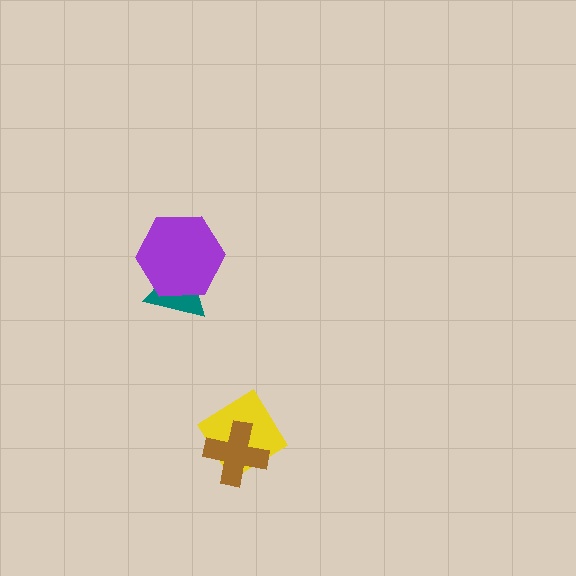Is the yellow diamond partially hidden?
Yes, it is partially covered by another shape.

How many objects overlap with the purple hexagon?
1 object overlaps with the purple hexagon.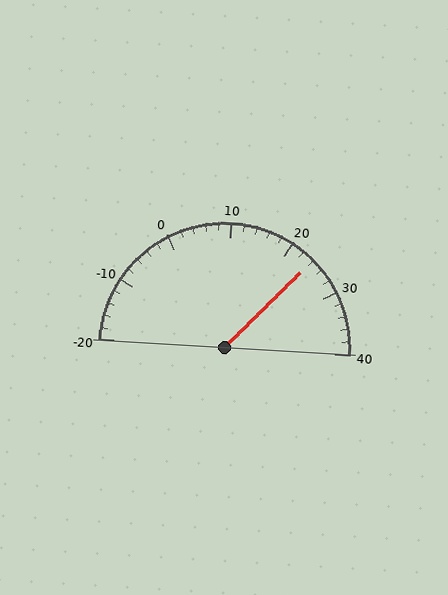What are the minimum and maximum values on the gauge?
The gauge ranges from -20 to 40.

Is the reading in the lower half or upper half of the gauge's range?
The reading is in the upper half of the range (-20 to 40).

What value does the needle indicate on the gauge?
The needle indicates approximately 24.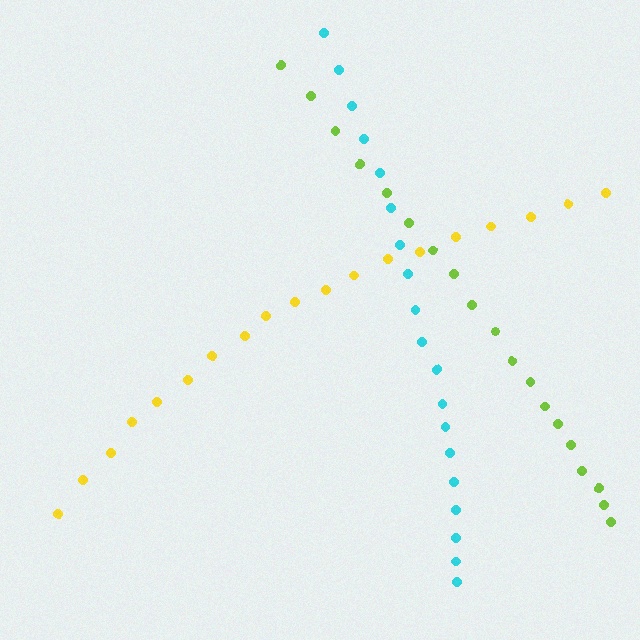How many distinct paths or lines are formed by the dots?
There are 3 distinct paths.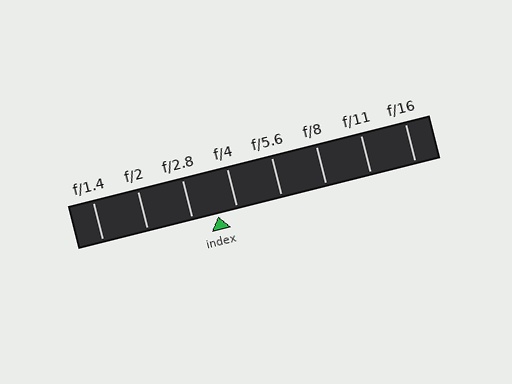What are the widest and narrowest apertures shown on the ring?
The widest aperture shown is f/1.4 and the narrowest is f/16.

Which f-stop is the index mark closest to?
The index mark is closest to f/4.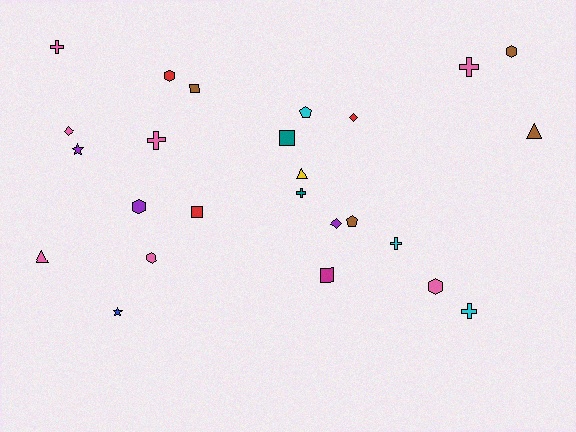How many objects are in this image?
There are 25 objects.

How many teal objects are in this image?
There are 2 teal objects.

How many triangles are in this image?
There are 3 triangles.